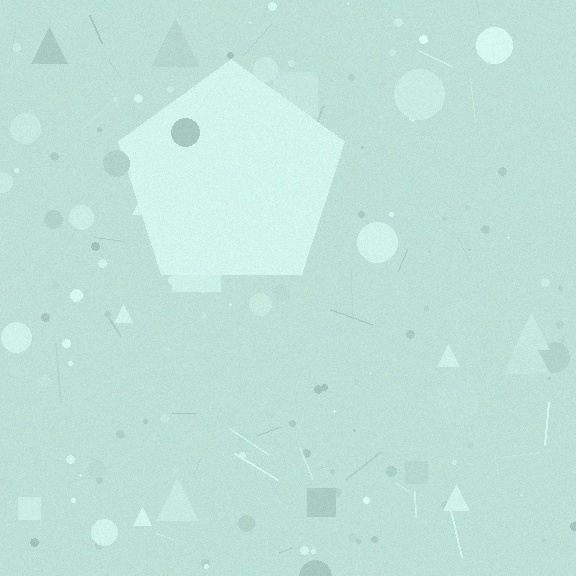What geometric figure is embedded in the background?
A pentagon is embedded in the background.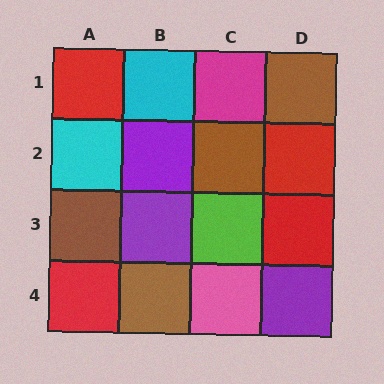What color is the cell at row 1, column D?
Brown.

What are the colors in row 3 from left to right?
Brown, purple, lime, red.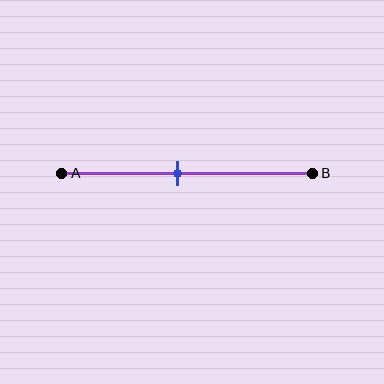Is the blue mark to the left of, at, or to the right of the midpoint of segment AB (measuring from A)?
The blue mark is to the left of the midpoint of segment AB.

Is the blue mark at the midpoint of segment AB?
No, the mark is at about 45% from A, not at the 50% midpoint.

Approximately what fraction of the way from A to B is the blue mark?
The blue mark is approximately 45% of the way from A to B.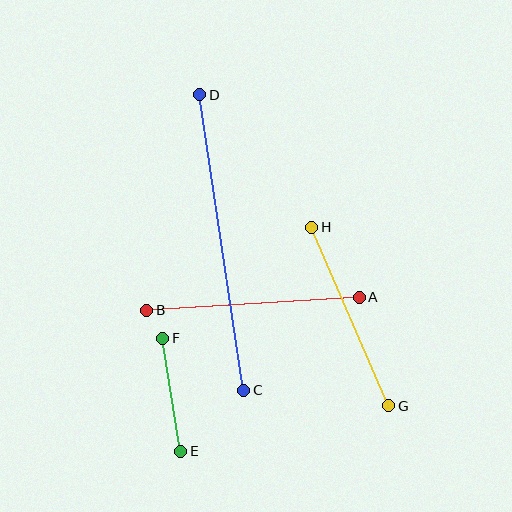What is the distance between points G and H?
The distance is approximately 194 pixels.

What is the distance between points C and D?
The distance is approximately 299 pixels.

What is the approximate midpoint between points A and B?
The midpoint is at approximately (253, 304) pixels.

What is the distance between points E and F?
The distance is approximately 114 pixels.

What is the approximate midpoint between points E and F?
The midpoint is at approximately (172, 395) pixels.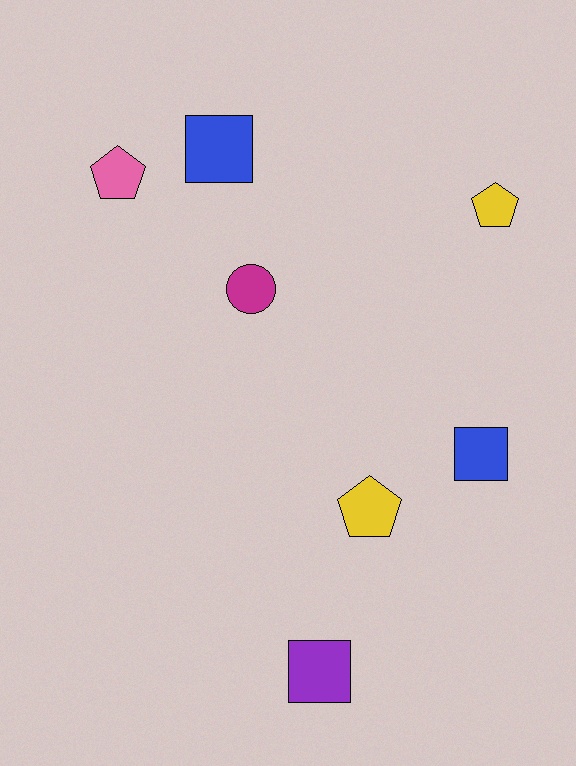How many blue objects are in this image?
There are 2 blue objects.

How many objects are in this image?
There are 7 objects.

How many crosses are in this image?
There are no crosses.